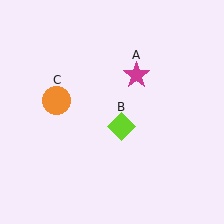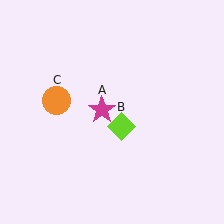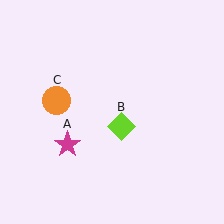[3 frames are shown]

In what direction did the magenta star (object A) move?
The magenta star (object A) moved down and to the left.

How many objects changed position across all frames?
1 object changed position: magenta star (object A).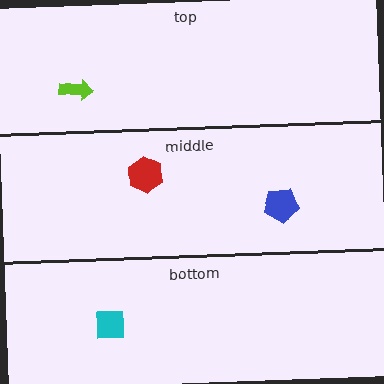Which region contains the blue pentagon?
The middle region.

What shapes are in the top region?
The lime arrow.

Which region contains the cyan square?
The bottom region.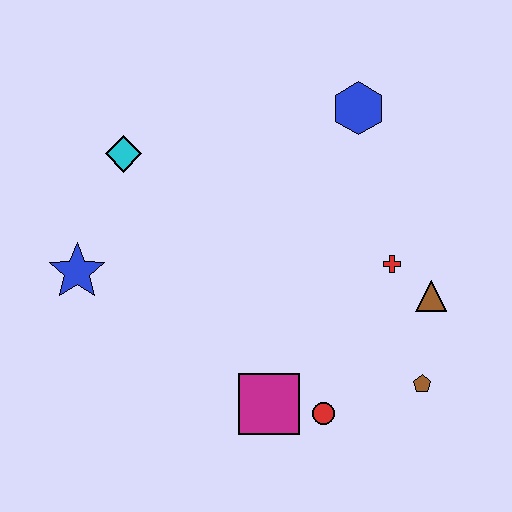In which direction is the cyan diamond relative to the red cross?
The cyan diamond is to the left of the red cross.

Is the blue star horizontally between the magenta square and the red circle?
No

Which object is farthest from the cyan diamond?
The brown pentagon is farthest from the cyan diamond.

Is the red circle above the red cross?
No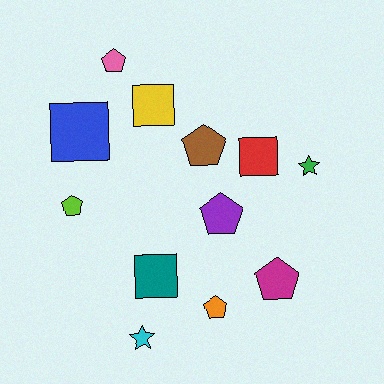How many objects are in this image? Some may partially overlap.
There are 12 objects.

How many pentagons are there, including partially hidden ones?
There are 6 pentagons.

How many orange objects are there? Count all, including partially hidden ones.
There is 1 orange object.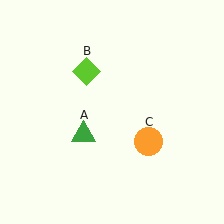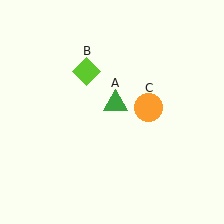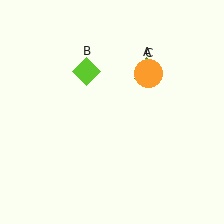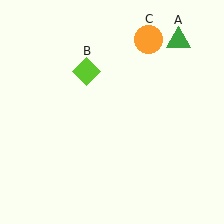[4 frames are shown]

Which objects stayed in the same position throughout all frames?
Lime diamond (object B) remained stationary.